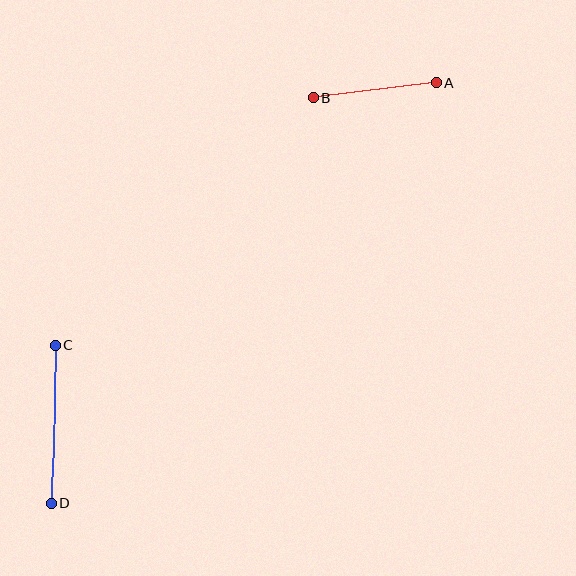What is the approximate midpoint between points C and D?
The midpoint is at approximately (53, 425) pixels.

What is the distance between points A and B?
The distance is approximately 124 pixels.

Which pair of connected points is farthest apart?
Points C and D are farthest apart.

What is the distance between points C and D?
The distance is approximately 158 pixels.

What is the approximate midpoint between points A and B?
The midpoint is at approximately (375, 90) pixels.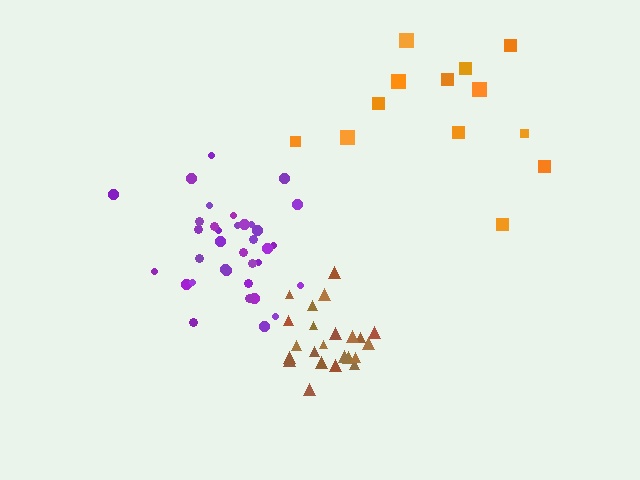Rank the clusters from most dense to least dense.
brown, purple, orange.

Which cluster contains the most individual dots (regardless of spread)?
Purple (35).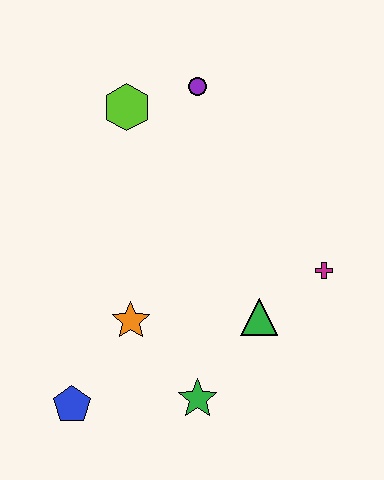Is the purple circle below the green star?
No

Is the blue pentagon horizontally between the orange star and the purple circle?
No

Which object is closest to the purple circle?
The lime hexagon is closest to the purple circle.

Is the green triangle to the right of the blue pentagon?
Yes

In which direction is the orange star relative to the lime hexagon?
The orange star is below the lime hexagon.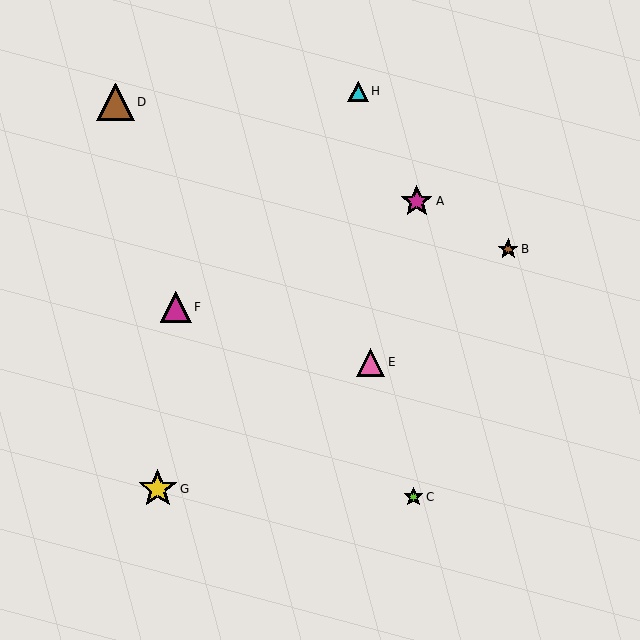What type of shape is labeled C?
Shape C is a lime star.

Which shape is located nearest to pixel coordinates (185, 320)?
The magenta triangle (labeled F) at (176, 307) is nearest to that location.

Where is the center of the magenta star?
The center of the magenta star is at (417, 201).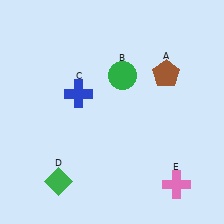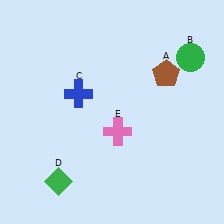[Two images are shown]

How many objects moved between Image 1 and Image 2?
2 objects moved between the two images.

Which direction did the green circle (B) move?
The green circle (B) moved right.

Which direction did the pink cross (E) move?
The pink cross (E) moved left.